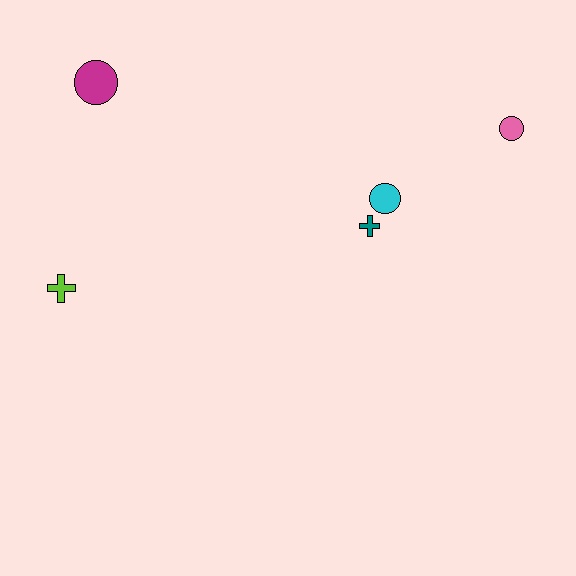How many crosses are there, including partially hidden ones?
There are 2 crosses.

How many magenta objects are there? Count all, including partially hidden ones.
There is 1 magenta object.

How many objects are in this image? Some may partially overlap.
There are 5 objects.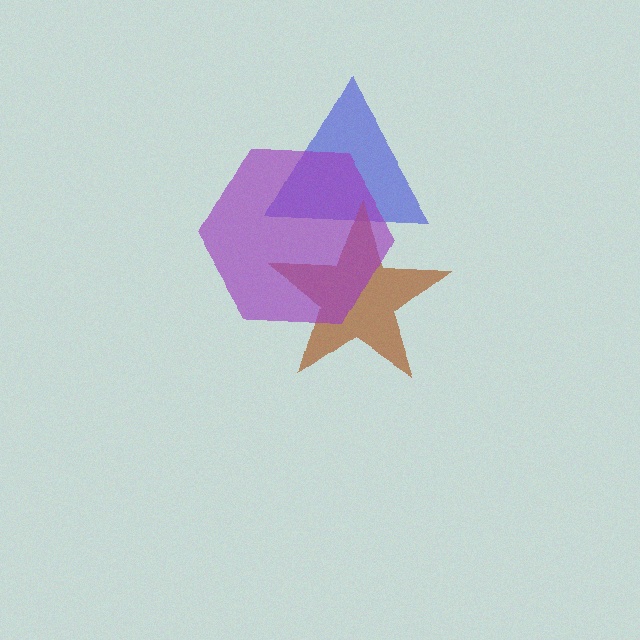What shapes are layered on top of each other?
The layered shapes are: a blue triangle, a brown star, a purple hexagon.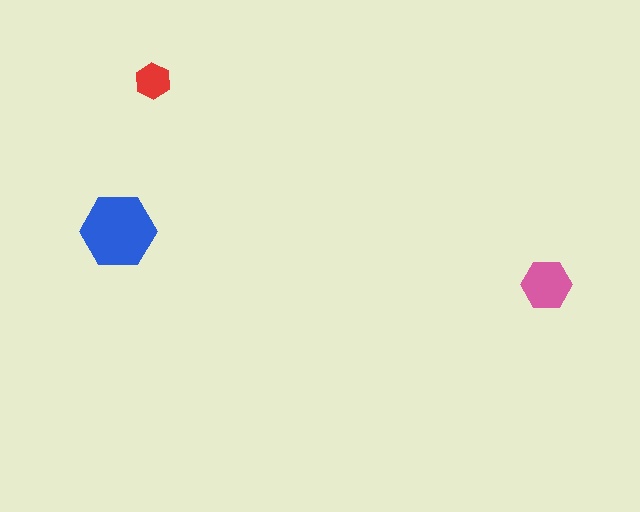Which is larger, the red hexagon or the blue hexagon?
The blue one.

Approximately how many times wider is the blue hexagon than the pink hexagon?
About 1.5 times wider.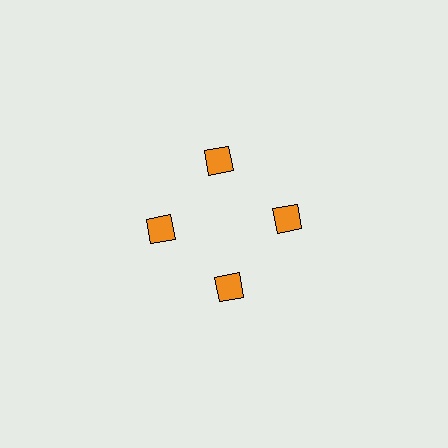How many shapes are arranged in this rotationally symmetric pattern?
There are 4 shapes, arranged in 4 groups of 1.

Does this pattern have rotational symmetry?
Yes, this pattern has 4-fold rotational symmetry. It looks the same after rotating 90 degrees around the center.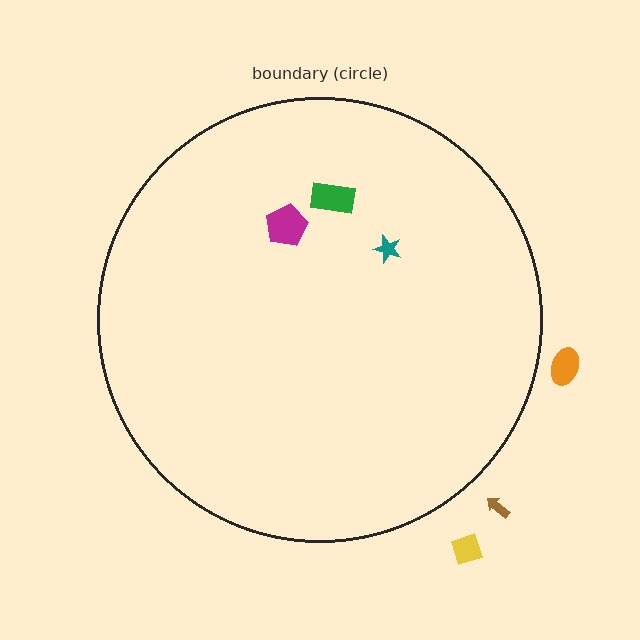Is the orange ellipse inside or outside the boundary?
Outside.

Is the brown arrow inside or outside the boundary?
Outside.